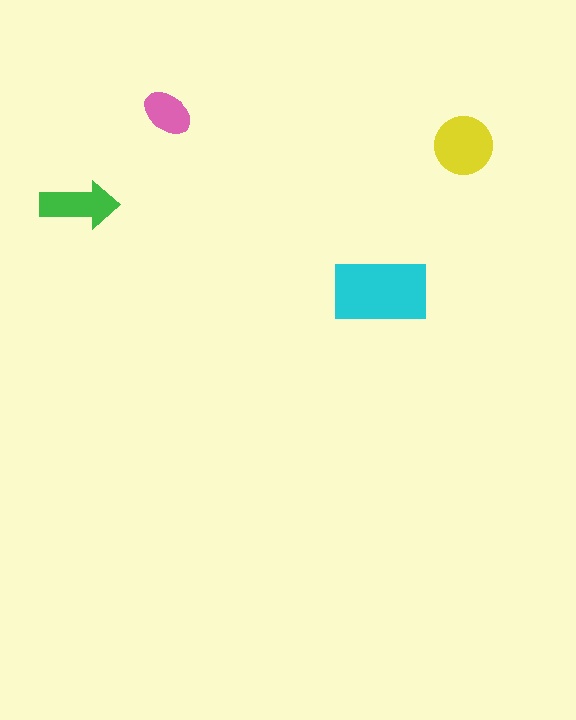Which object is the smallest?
The pink ellipse.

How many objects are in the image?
There are 4 objects in the image.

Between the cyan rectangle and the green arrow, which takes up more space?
The cyan rectangle.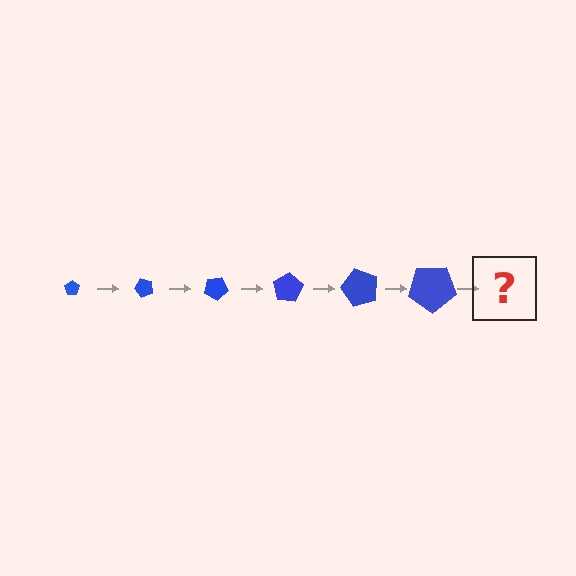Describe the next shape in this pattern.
It should be a pentagon, larger than the previous one and rotated 300 degrees from the start.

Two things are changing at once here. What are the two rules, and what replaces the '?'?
The two rules are that the pentagon grows larger each step and it rotates 50 degrees each step. The '?' should be a pentagon, larger than the previous one and rotated 300 degrees from the start.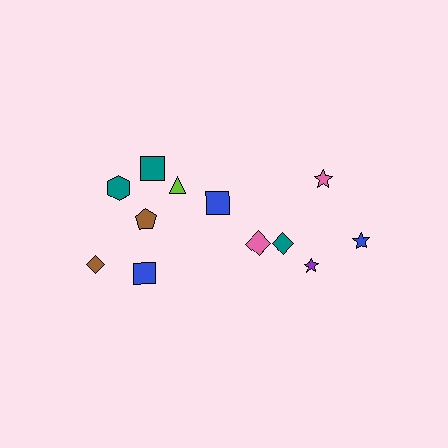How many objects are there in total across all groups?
There are 12 objects.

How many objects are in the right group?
There are 5 objects.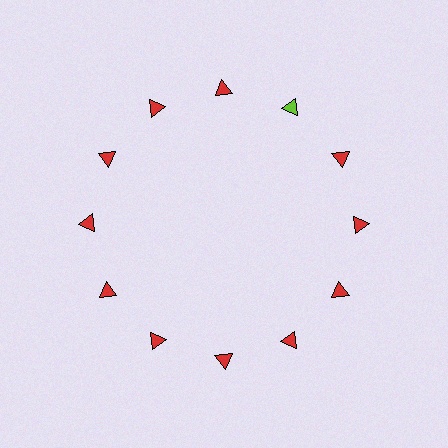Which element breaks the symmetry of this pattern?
The lime triangle at roughly the 1 o'clock position breaks the symmetry. All other shapes are red triangles.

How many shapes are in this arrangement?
There are 12 shapes arranged in a ring pattern.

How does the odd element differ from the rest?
It has a different color: lime instead of red.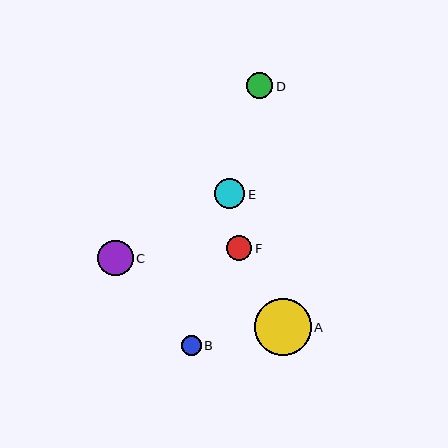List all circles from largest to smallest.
From largest to smallest: A, C, E, D, F, B.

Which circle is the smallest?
Circle B is the smallest with a size of approximately 20 pixels.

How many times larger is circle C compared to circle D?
Circle C is approximately 1.4 times the size of circle D.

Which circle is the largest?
Circle A is the largest with a size of approximately 56 pixels.